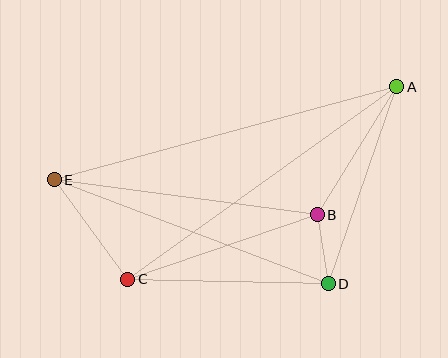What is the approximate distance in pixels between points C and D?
The distance between C and D is approximately 200 pixels.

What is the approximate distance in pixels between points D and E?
The distance between D and E is approximately 293 pixels.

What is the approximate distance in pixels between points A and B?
The distance between A and B is approximately 151 pixels.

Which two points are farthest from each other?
Points A and E are farthest from each other.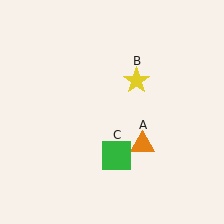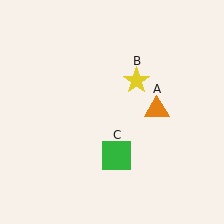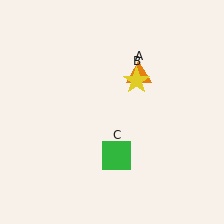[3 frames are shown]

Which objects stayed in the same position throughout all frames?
Yellow star (object B) and green square (object C) remained stationary.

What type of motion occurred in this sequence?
The orange triangle (object A) rotated counterclockwise around the center of the scene.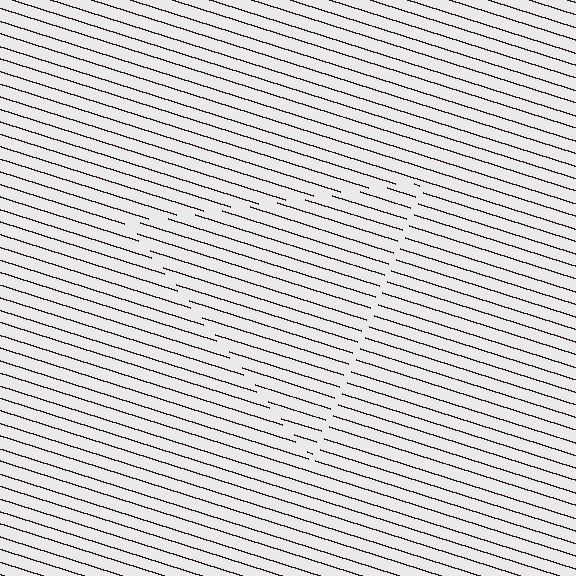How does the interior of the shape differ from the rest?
The interior of the shape contains the same grating, shifted by half a period — the contour is defined by the phase discontinuity where line-ends from the inner and outer gratings abut.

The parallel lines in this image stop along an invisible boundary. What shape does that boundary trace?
An illusory triangle. The interior of the shape contains the same grating, shifted by half a period — the contour is defined by the phase discontinuity where line-ends from the inner and outer gratings abut.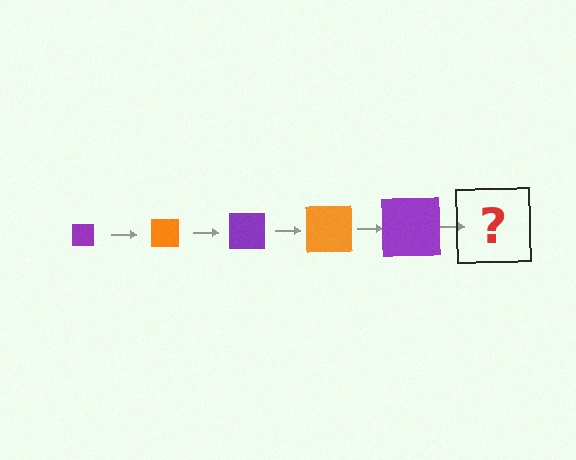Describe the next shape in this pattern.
It should be an orange square, larger than the previous one.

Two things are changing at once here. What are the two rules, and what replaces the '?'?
The two rules are that the square grows larger each step and the color cycles through purple and orange. The '?' should be an orange square, larger than the previous one.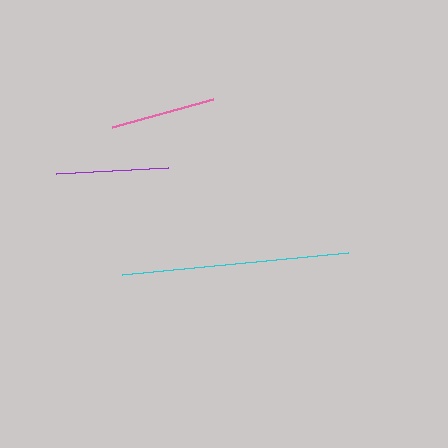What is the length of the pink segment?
The pink segment is approximately 105 pixels long.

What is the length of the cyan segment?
The cyan segment is approximately 228 pixels long.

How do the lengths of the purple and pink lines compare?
The purple and pink lines are approximately the same length.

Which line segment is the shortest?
The pink line is the shortest at approximately 105 pixels.